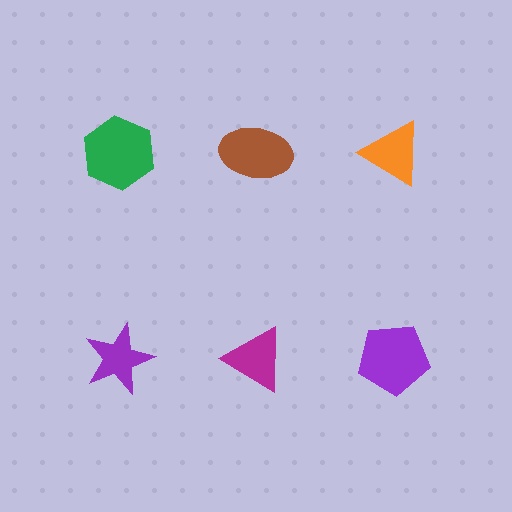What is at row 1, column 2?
A brown ellipse.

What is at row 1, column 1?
A green hexagon.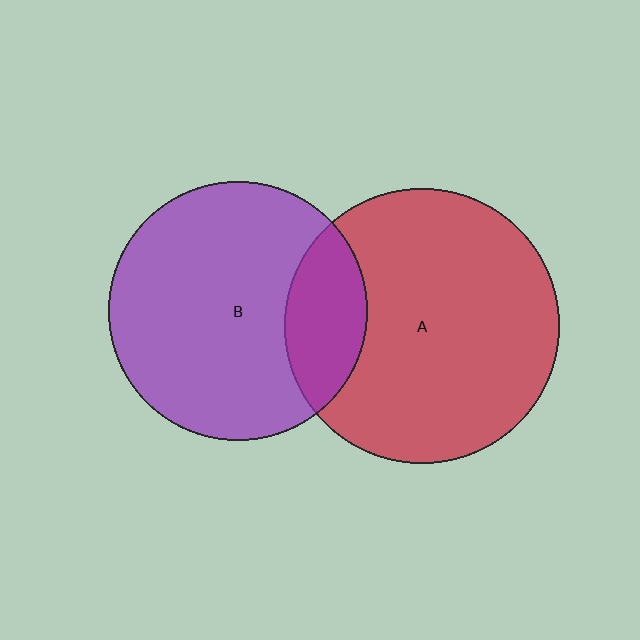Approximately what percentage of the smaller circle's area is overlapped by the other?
Approximately 20%.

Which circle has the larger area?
Circle A (red).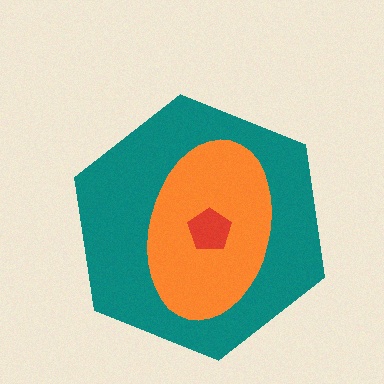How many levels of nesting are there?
3.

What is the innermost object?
The red pentagon.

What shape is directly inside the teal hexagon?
The orange ellipse.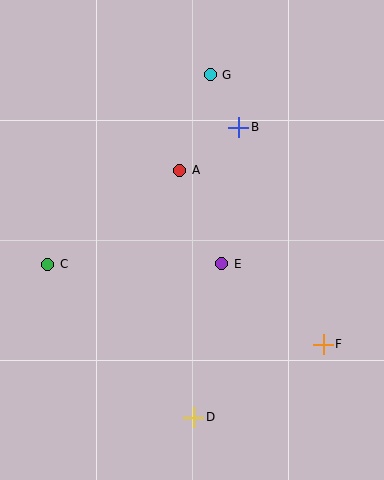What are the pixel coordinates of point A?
Point A is at (180, 170).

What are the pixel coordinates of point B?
Point B is at (239, 127).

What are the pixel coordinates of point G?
Point G is at (210, 75).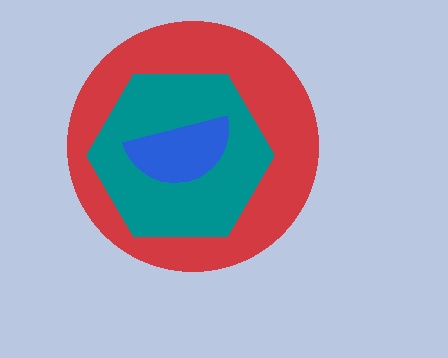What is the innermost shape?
The blue semicircle.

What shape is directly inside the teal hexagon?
The blue semicircle.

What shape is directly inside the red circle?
The teal hexagon.